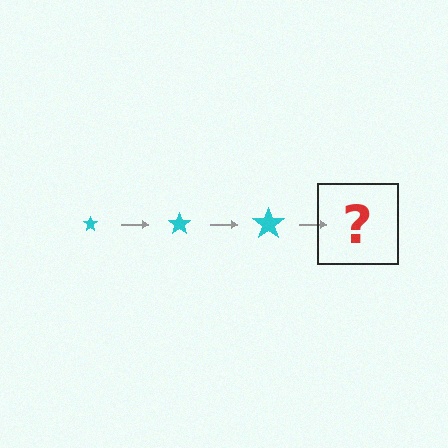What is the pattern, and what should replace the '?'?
The pattern is that the star gets progressively larger each step. The '?' should be a cyan star, larger than the previous one.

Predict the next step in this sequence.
The next step is a cyan star, larger than the previous one.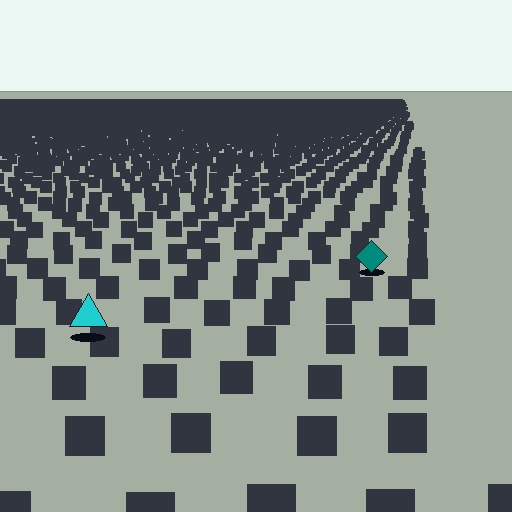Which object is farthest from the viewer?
The teal diamond is farthest from the viewer. It appears smaller and the ground texture around it is denser.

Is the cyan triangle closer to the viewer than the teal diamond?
Yes. The cyan triangle is closer — you can tell from the texture gradient: the ground texture is coarser near it.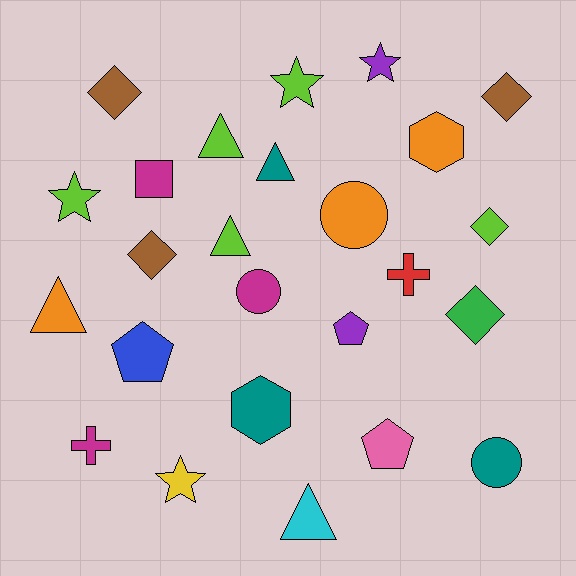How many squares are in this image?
There is 1 square.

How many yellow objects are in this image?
There is 1 yellow object.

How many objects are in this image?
There are 25 objects.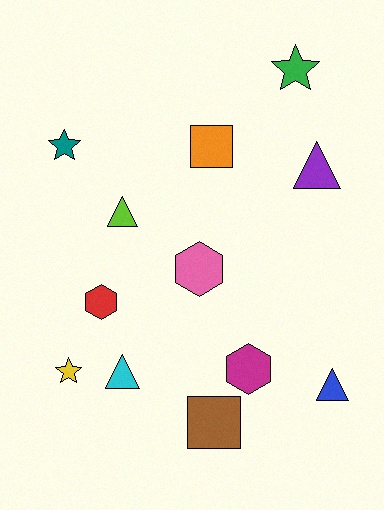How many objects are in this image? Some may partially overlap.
There are 12 objects.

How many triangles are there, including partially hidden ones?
There are 4 triangles.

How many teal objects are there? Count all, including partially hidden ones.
There is 1 teal object.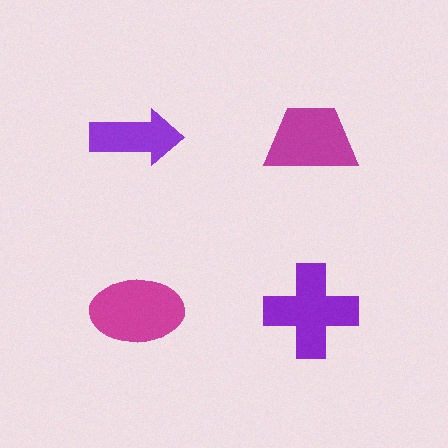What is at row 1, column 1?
A purple arrow.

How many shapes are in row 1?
2 shapes.